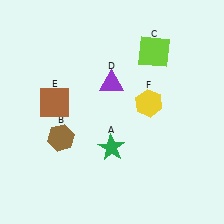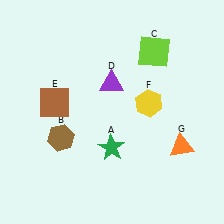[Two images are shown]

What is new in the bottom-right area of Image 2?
An orange triangle (G) was added in the bottom-right area of Image 2.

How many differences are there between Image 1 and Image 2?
There is 1 difference between the two images.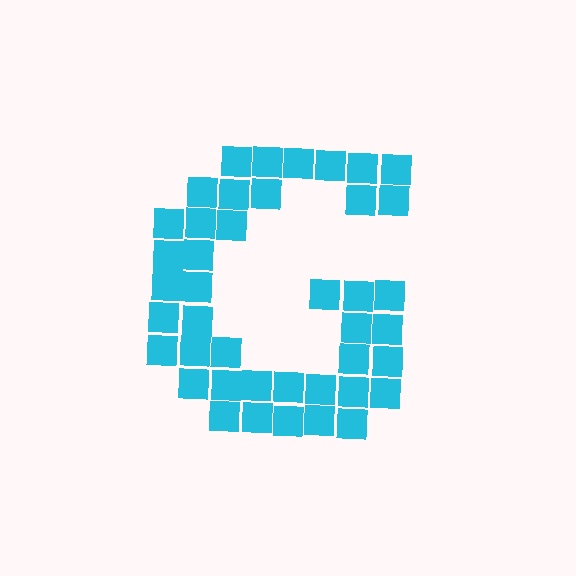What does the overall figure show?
The overall figure shows the letter G.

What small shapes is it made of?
It is made of small squares.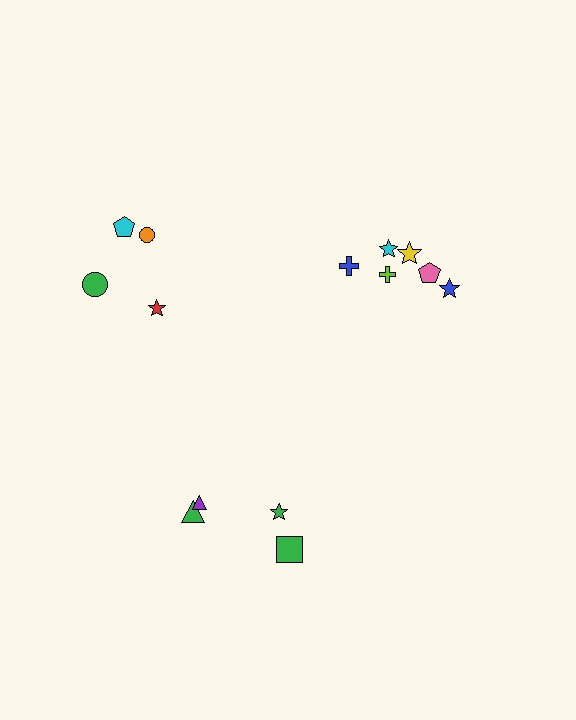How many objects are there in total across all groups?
There are 14 objects.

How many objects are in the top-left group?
There are 4 objects.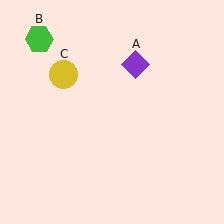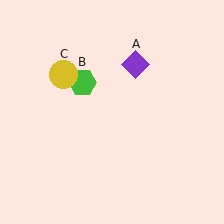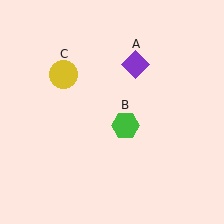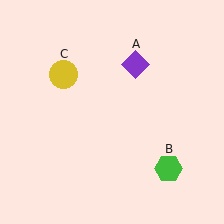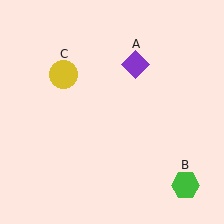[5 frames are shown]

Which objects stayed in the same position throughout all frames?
Purple diamond (object A) and yellow circle (object C) remained stationary.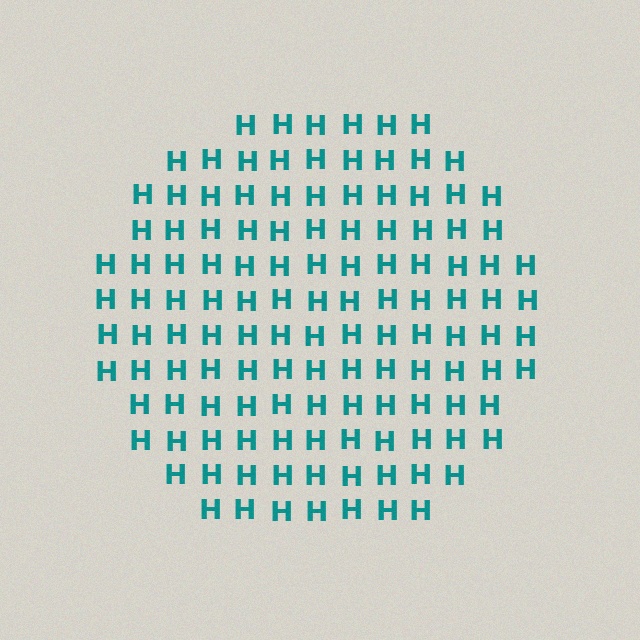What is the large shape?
The large shape is a circle.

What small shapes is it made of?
It is made of small letter H's.